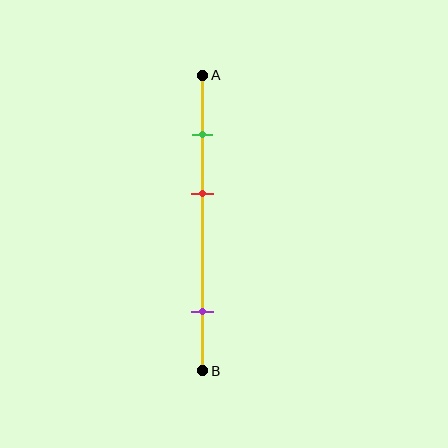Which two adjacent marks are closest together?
The green and red marks are the closest adjacent pair.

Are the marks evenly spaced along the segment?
No, the marks are not evenly spaced.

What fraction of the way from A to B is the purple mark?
The purple mark is approximately 80% (0.8) of the way from A to B.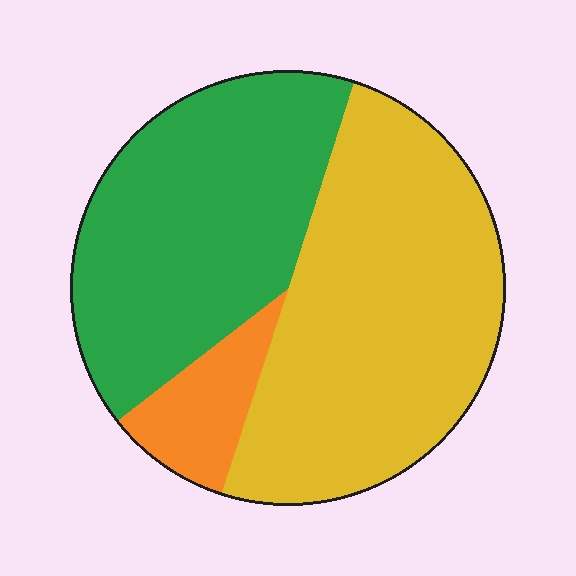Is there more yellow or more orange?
Yellow.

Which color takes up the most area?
Yellow, at roughly 50%.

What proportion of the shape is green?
Green takes up about two fifths (2/5) of the shape.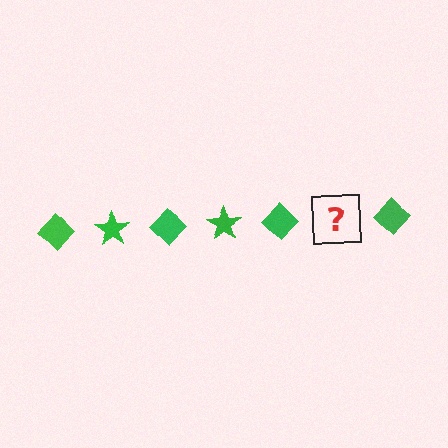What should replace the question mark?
The question mark should be replaced with a green star.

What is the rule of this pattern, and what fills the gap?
The rule is that the pattern cycles through diamond, star shapes in green. The gap should be filled with a green star.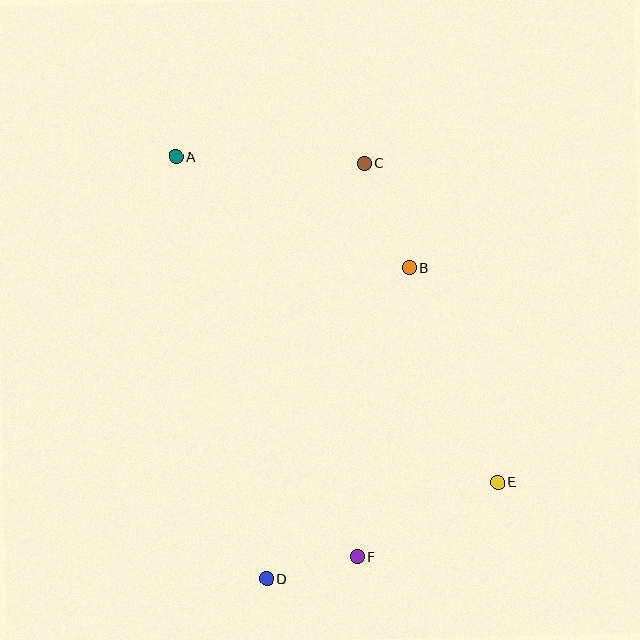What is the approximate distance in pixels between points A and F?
The distance between A and F is approximately 440 pixels.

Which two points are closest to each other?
Points D and F are closest to each other.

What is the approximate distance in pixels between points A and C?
The distance between A and C is approximately 188 pixels.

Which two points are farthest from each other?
Points A and E are farthest from each other.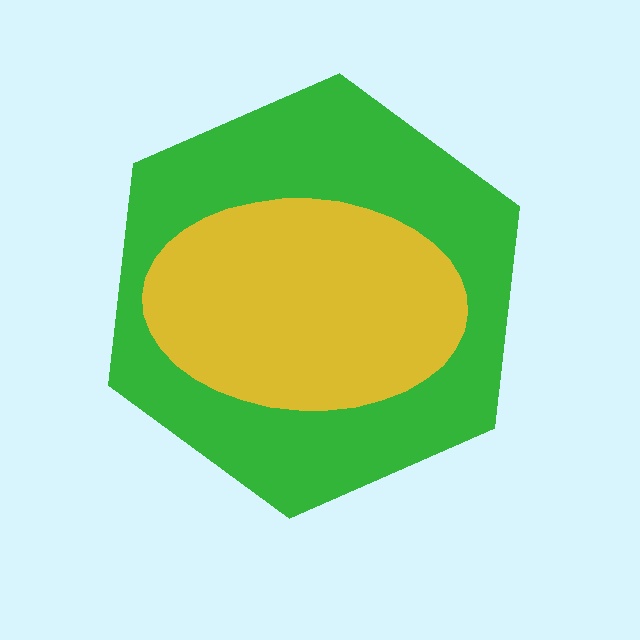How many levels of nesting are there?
2.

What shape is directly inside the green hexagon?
The yellow ellipse.